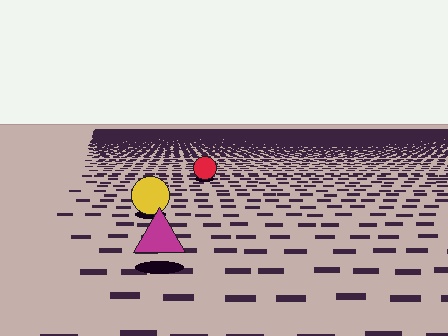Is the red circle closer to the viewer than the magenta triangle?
No. The magenta triangle is closer — you can tell from the texture gradient: the ground texture is coarser near it.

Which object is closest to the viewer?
The magenta triangle is closest. The texture marks near it are larger and more spread out.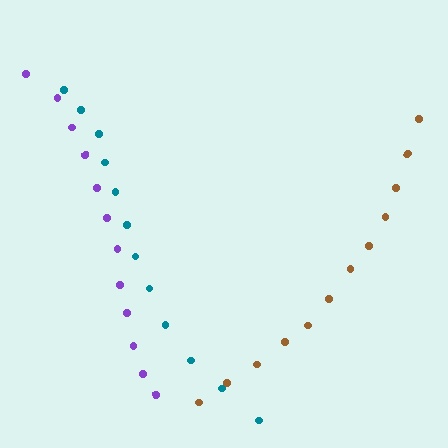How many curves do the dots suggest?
There are 3 distinct paths.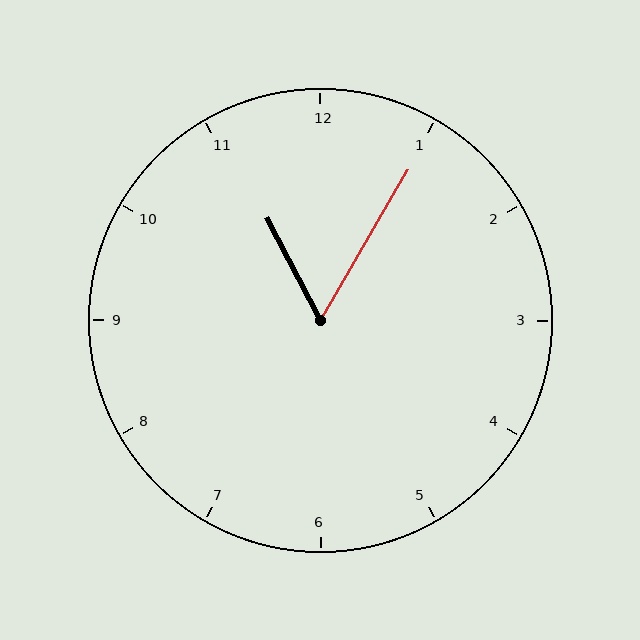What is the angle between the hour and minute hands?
Approximately 58 degrees.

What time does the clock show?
11:05.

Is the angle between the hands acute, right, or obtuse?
It is acute.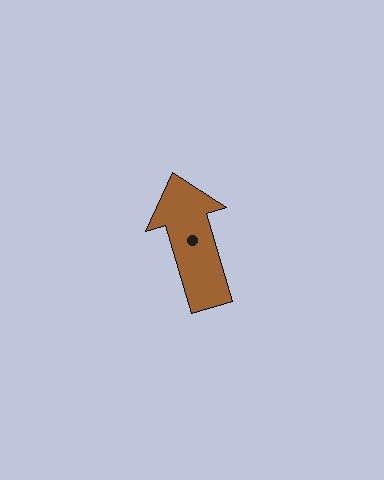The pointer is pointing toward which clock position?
Roughly 11 o'clock.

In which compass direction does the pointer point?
North.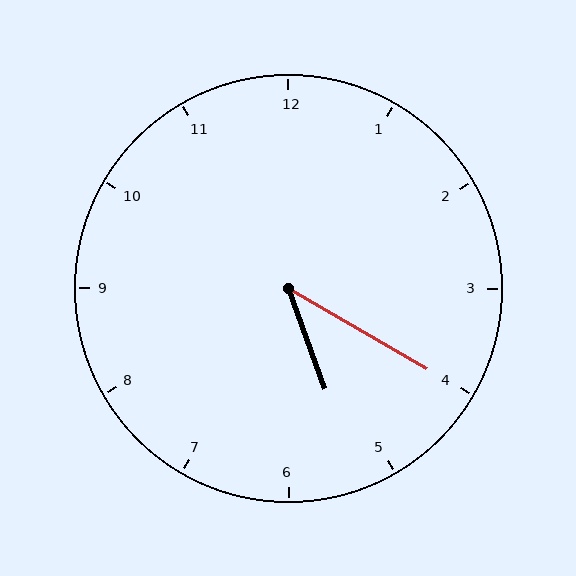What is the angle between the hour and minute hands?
Approximately 40 degrees.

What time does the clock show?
5:20.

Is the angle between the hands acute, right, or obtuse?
It is acute.